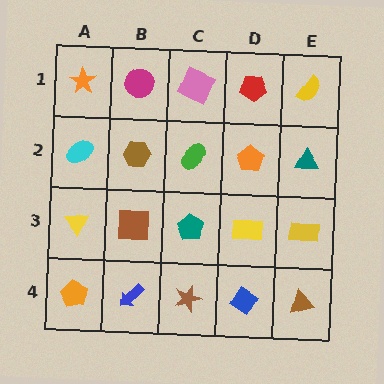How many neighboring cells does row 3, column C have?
4.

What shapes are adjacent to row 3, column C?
A green ellipse (row 2, column C), a brown star (row 4, column C), a brown square (row 3, column B), a yellow rectangle (row 3, column D).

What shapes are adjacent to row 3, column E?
A teal triangle (row 2, column E), a brown triangle (row 4, column E), a yellow rectangle (row 3, column D).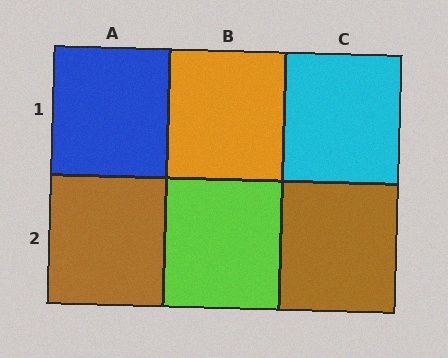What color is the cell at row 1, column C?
Cyan.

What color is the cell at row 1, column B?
Orange.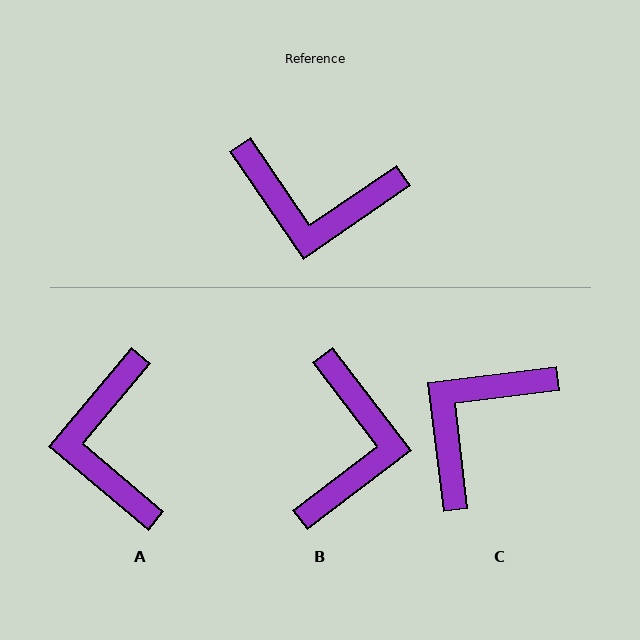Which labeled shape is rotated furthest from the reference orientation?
C, about 117 degrees away.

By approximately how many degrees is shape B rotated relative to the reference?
Approximately 93 degrees counter-clockwise.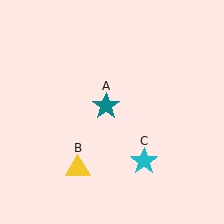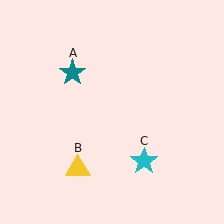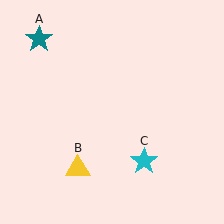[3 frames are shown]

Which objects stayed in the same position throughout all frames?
Yellow triangle (object B) and cyan star (object C) remained stationary.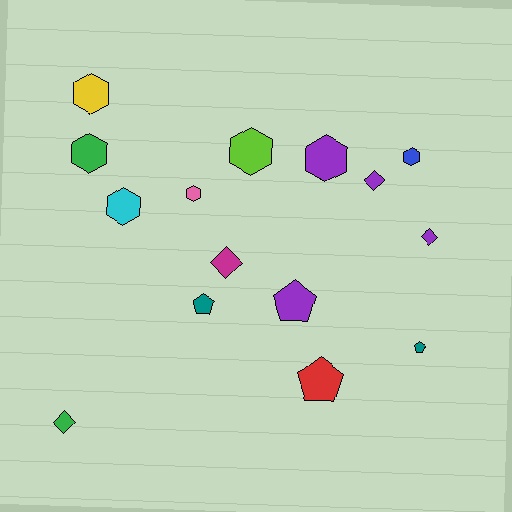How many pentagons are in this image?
There are 4 pentagons.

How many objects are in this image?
There are 15 objects.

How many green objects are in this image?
There are 2 green objects.